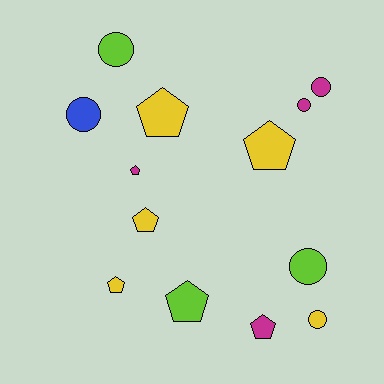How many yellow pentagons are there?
There are 4 yellow pentagons.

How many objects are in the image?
There are 13 objects.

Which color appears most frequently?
Yellow, with 5 objects.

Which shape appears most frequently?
Pentagon, with 7 objects.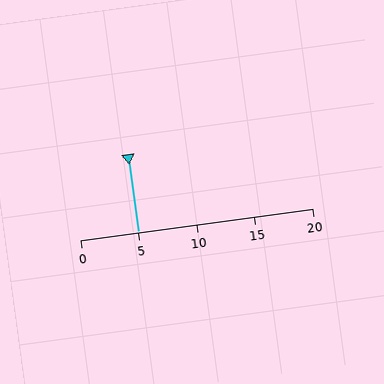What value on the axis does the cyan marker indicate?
The marker indicates approximately 5.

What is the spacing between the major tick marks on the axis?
The major ticks are spaced 5 apart.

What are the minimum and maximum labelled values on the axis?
The axis runs from 0 to 20.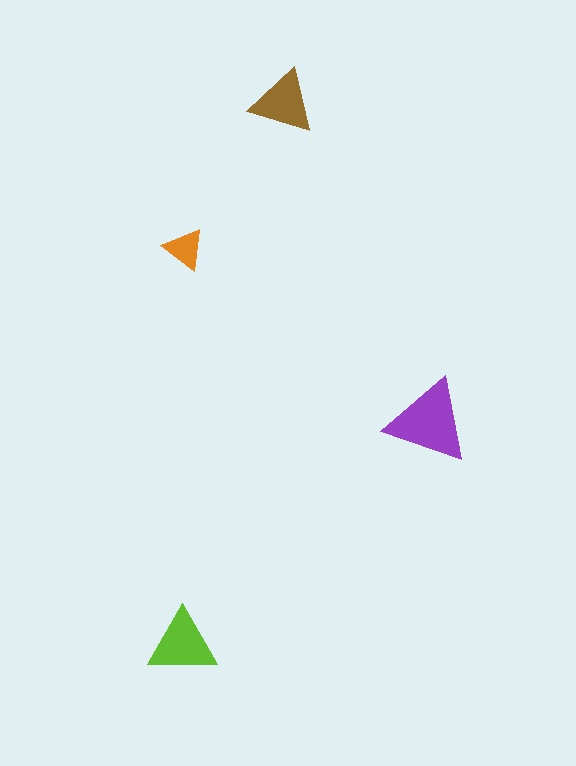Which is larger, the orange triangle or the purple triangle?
The purple one.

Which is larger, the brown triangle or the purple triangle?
The purple one.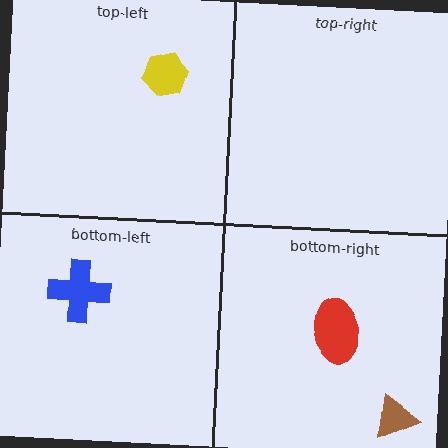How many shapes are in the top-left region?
1.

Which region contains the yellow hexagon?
The top-left region.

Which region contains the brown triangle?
The bottom-right region.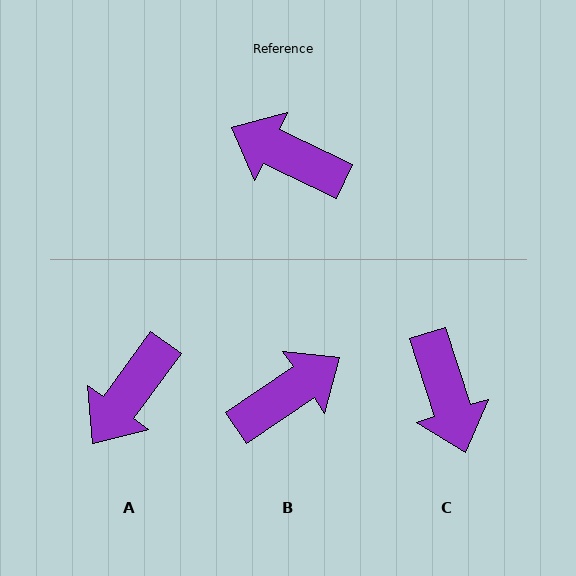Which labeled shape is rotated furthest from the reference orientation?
C, about 133 degrees away.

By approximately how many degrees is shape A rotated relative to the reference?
Approximately 79 degrees counter-clockwise.